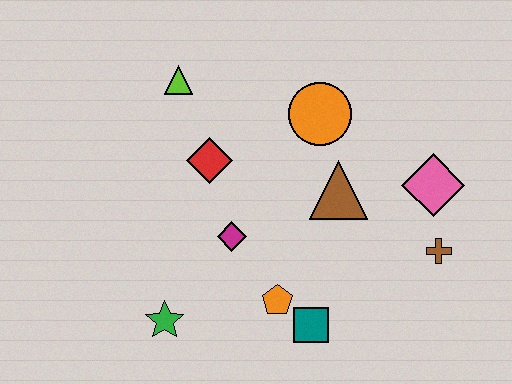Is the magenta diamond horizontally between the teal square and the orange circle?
No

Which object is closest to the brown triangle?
The orange circle is closest to the brown triangle.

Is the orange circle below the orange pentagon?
No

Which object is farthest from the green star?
The pink diamond is farthest from the green star.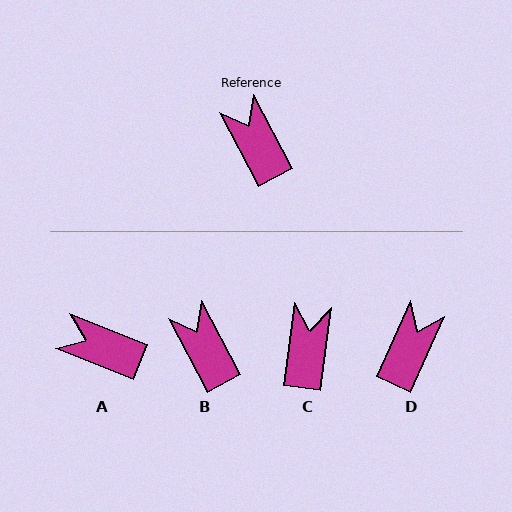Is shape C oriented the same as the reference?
No, it is off by about 35 degrees.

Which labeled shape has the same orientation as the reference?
B.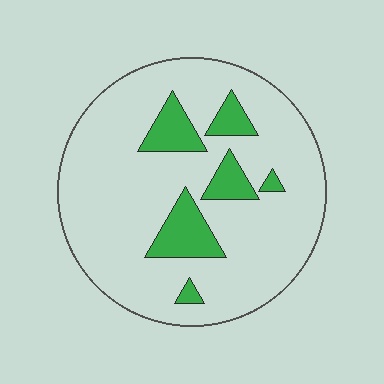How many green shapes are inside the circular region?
6.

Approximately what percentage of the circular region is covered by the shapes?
Approximately 15%.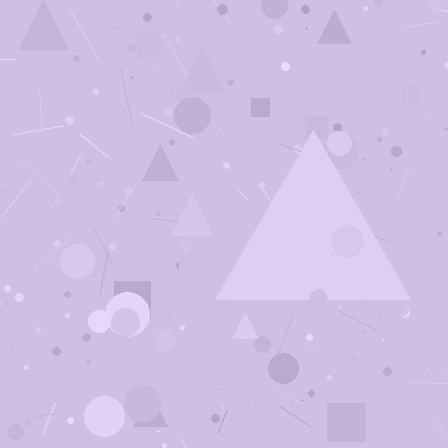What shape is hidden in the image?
A triangle is hidden in the image.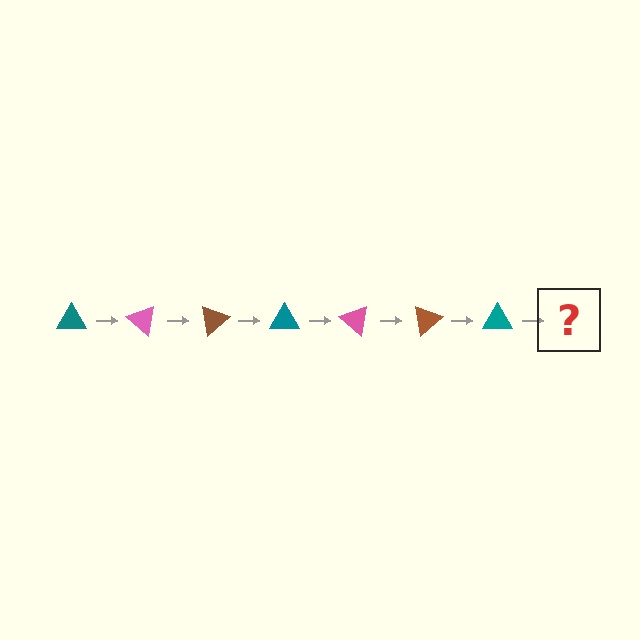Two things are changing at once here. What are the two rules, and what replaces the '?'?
The two rules are that it rotates 40 degrees each step and the color cycles through teal, pink, and brown. The '?' should be a pink triangle, rotated 280 degrees from the start.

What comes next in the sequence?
The next element should be a pink triangle, rotated 280 degrees from the start.